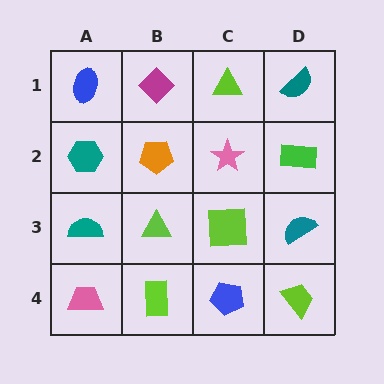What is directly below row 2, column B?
A lime triangle.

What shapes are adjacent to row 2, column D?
A teal semicircle (row 1, column D), a teal semicircle (row 3, column D), a pink star (row 2, column C).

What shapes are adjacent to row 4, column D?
A teal semicircle (row 3, column D), a blue pentagon (row 4, column C).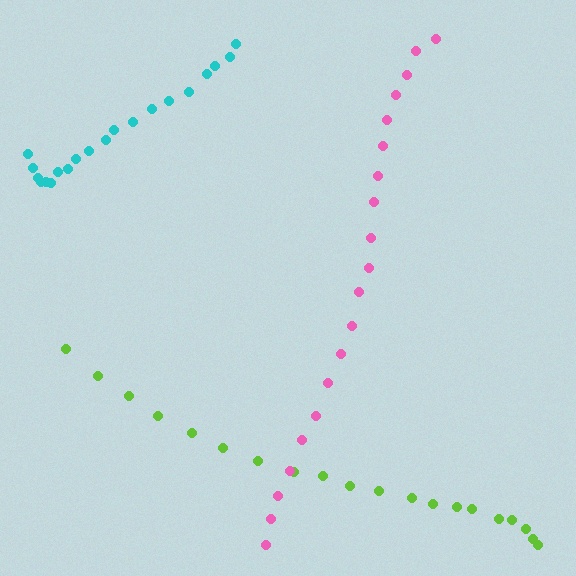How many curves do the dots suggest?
There are 3 distinct paths.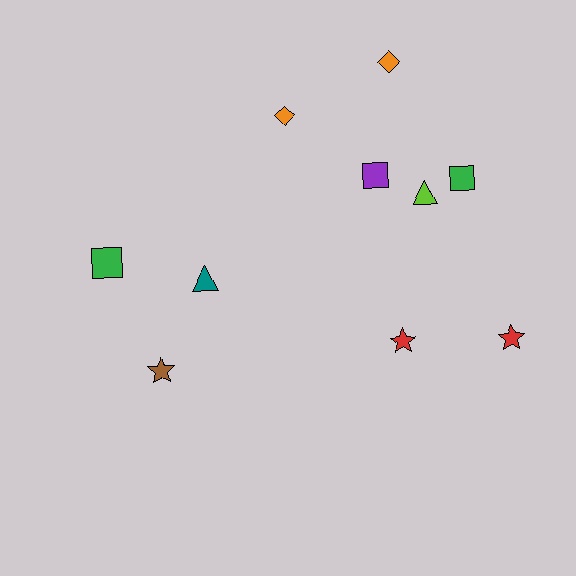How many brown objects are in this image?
There is 1 brown object.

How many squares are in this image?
There are 3 squares.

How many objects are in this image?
There are 10 objects.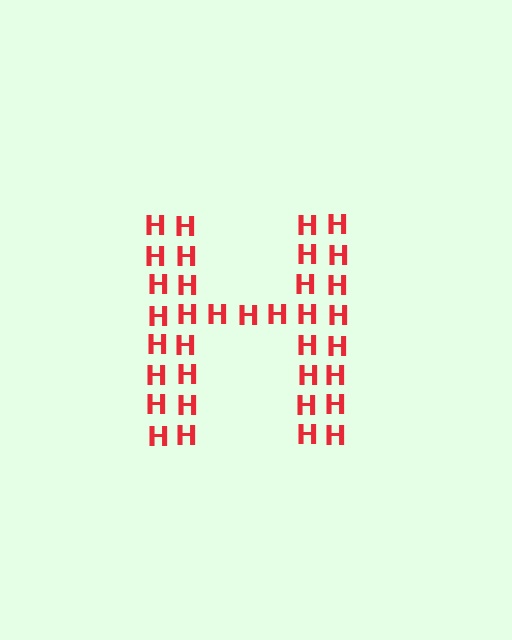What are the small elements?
The small elements are letter H's.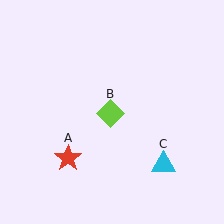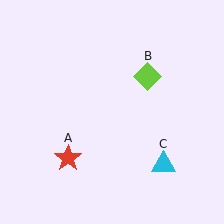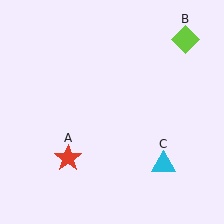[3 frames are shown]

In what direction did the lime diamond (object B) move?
The lime diamond (object B) moved up and to the right.